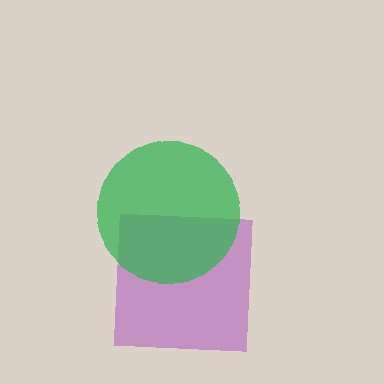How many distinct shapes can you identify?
There are 2 distinct shapes: a purple square, a green circle.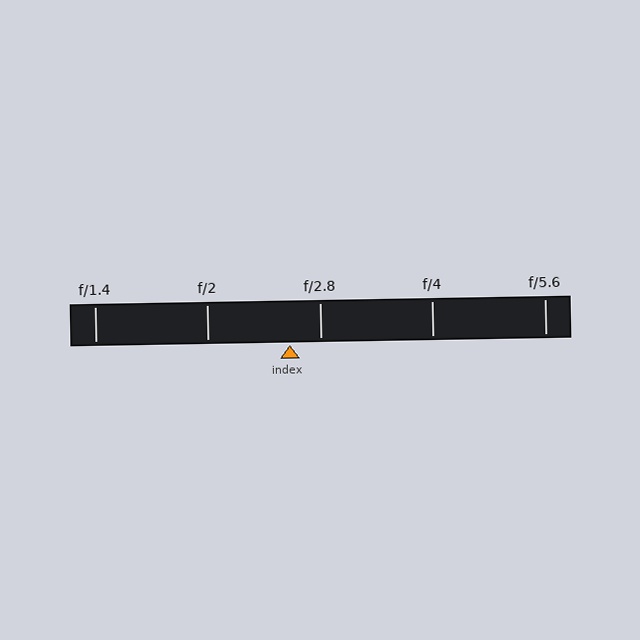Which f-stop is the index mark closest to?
The index mark is closest to f/2.8.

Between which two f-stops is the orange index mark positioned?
The index mark is between f/2 and f/2.8.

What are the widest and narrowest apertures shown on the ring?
The widest aperture shown is f/1.4 and the narrowest is f/5.6.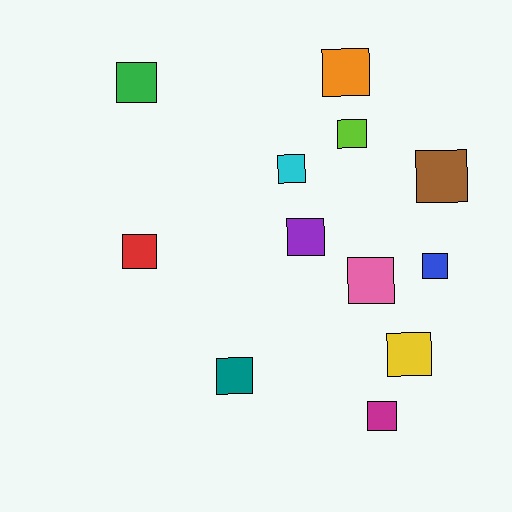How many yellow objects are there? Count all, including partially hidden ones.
There is 1 yellow object.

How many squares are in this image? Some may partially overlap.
There are 12 squares.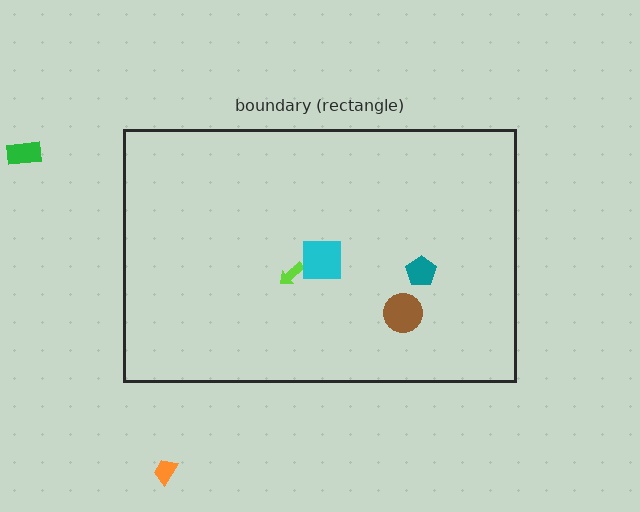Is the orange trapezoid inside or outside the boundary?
Outside.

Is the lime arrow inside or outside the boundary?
Inside.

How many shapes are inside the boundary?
4 inside, 2 outside.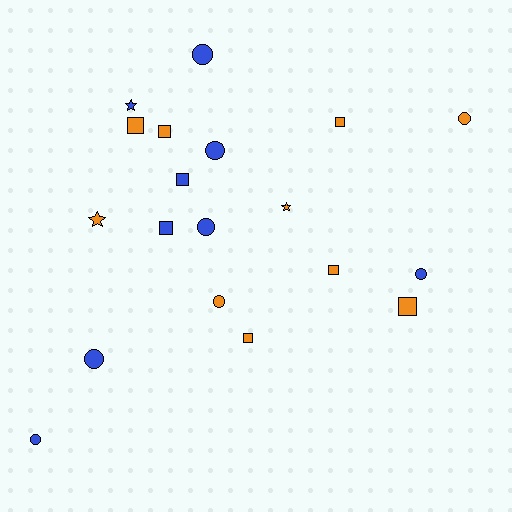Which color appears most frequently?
Orange, with 10 objects.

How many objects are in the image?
There are 19 objects.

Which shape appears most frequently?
Square, with 8 objects.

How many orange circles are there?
There are 2 orange circles.